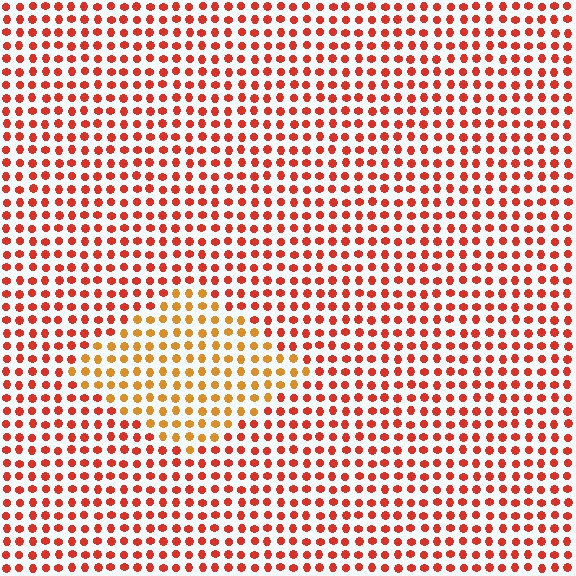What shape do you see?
I see a diamond.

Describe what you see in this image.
The image is filled with small red elements in a uniform arrangement. A diamond-shaped region is visible where the elements are tinted to a slightly different hue, forming a subtle color boundary.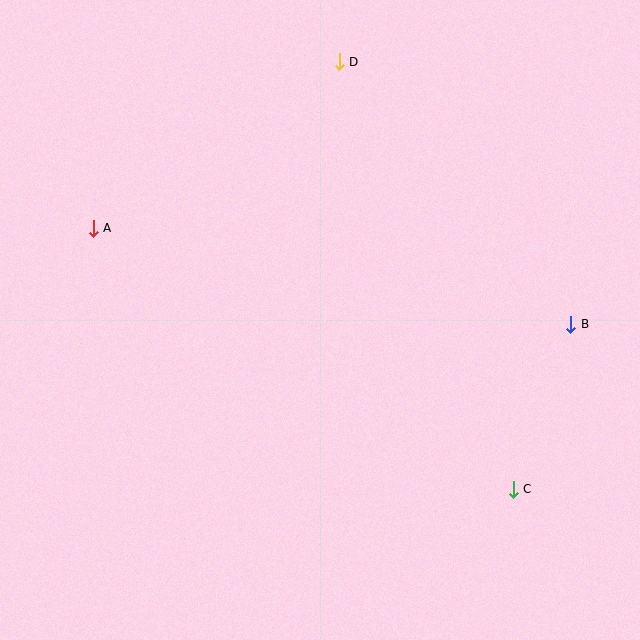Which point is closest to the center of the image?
Point A at (93, 228) is closest to the center.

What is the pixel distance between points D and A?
The distance between D and A is 297 pixels.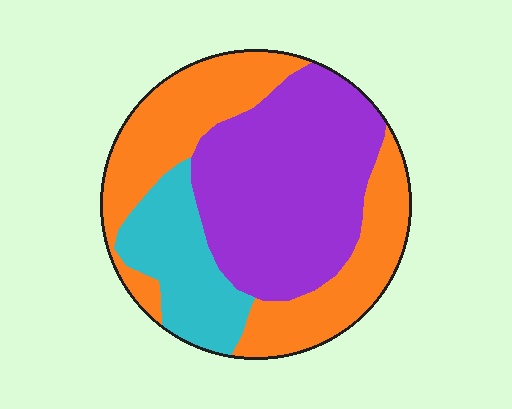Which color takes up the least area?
Cyan, at roughly 20%.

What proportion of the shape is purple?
Purple takes up about two fifths (2/5) of the shape.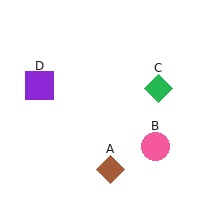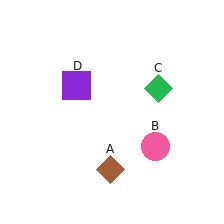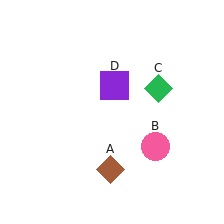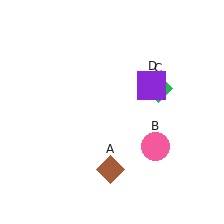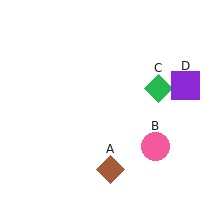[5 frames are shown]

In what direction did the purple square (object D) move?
The purple square (object D) moved right.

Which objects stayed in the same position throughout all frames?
Brown diamond (object A) and pink circle (object B) and green diamond (object C) remained stationary.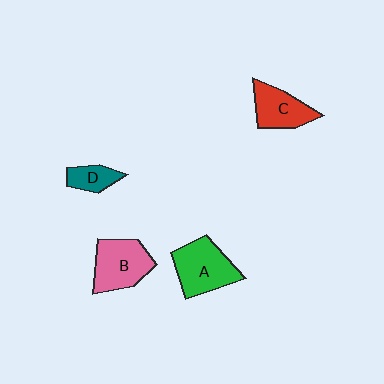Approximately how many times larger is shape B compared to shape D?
Approximately 2.1 times.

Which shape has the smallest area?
Shape D (teal).